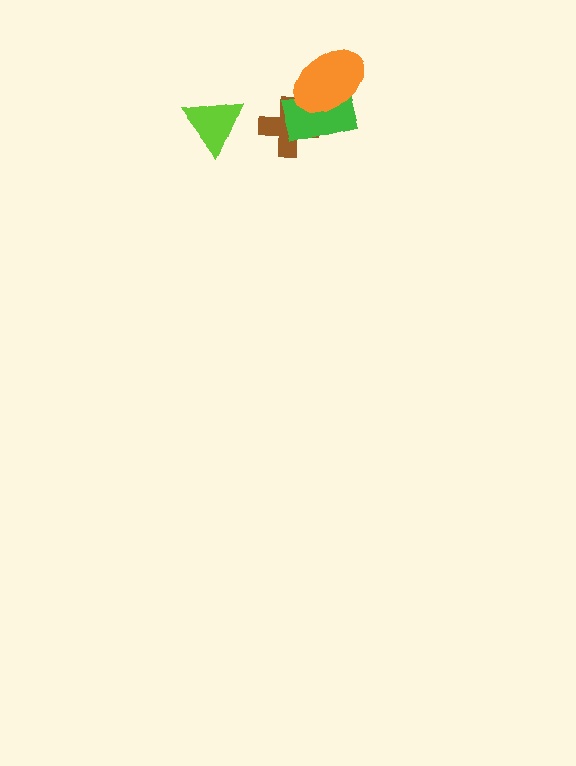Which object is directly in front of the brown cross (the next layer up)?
The green rectangle is directly in front of the brown cross.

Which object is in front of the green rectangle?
The orange ellipse is in front of the green rectangle.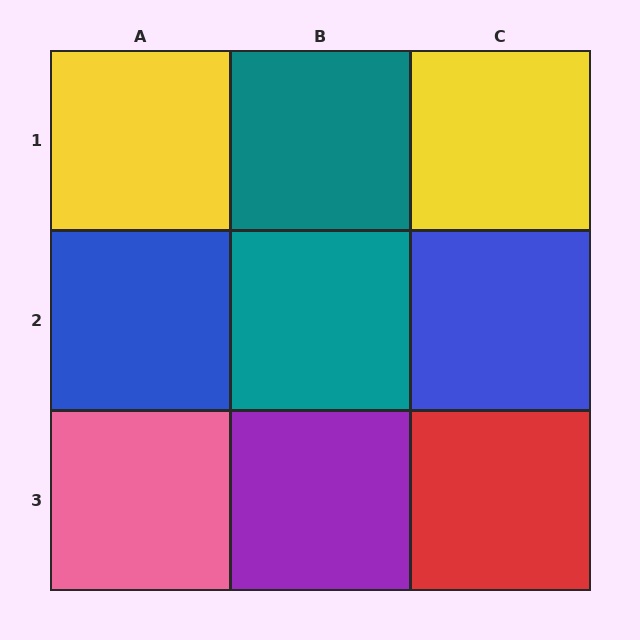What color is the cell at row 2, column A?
Blue.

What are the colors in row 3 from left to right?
Pink, purple, red.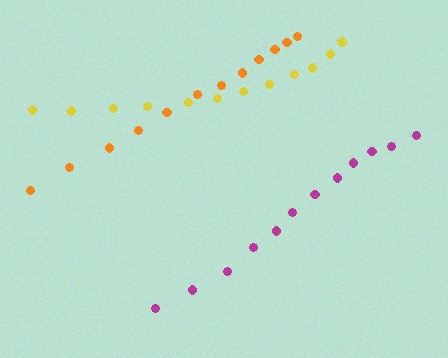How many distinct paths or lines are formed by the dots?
There are 3 distinct paths.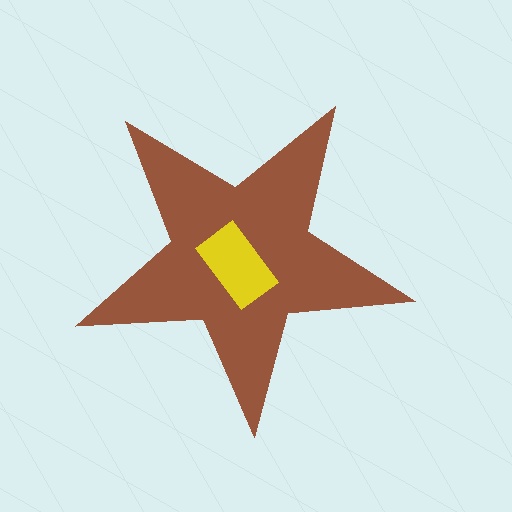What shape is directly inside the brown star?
The yellow rectangle.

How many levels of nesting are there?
2.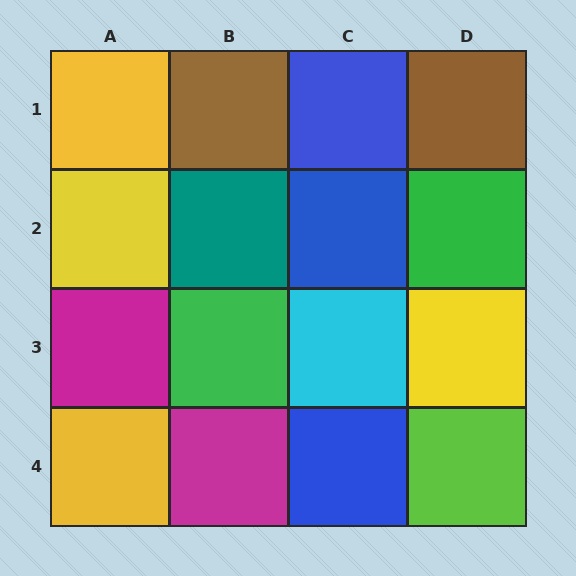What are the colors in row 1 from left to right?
Yellow, brown, blue, brown.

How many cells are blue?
3 cells are blue.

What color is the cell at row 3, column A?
Magenta.